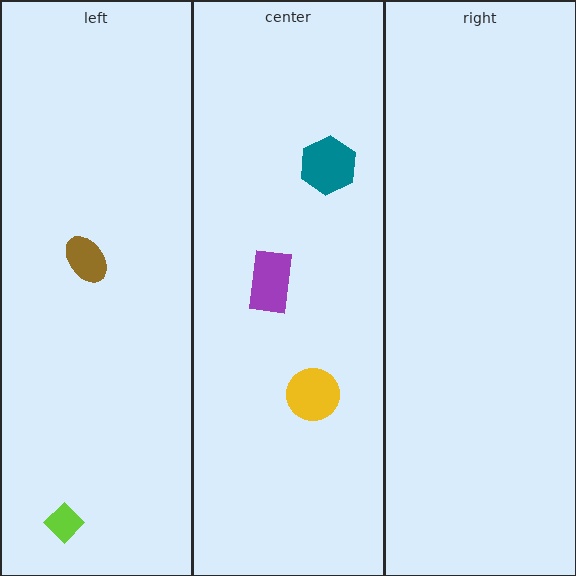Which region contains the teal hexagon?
The center region.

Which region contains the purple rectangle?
The center region.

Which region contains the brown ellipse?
The left region.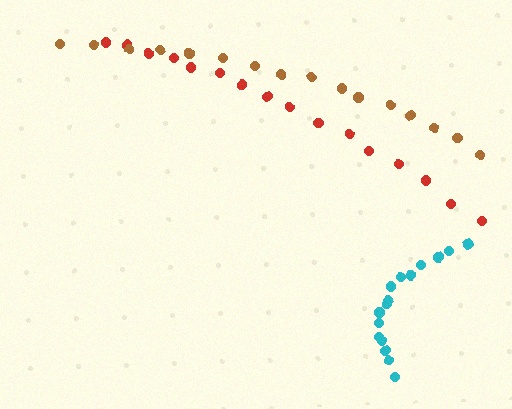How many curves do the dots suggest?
There are 3 distinct paths.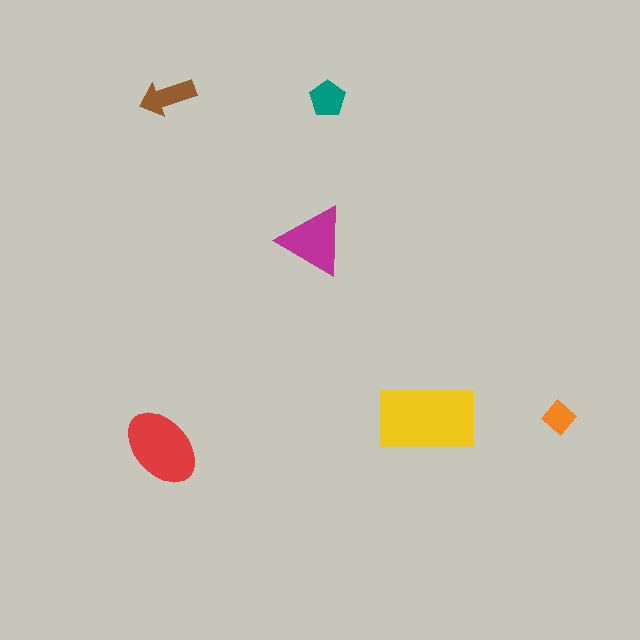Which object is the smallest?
The orange diamond.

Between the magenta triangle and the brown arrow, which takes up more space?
The magenta triangle.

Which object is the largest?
The yellow rectangle.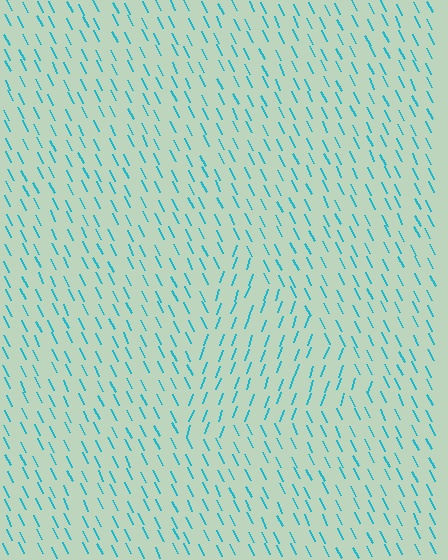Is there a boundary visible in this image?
Yes, there is a texture boundary formed by a change in line orientation.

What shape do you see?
I see a triangle.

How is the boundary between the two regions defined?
The boundary is defined purely by a change in line orientation (approximately 45 degrees difference). All lines are the same color and thickness.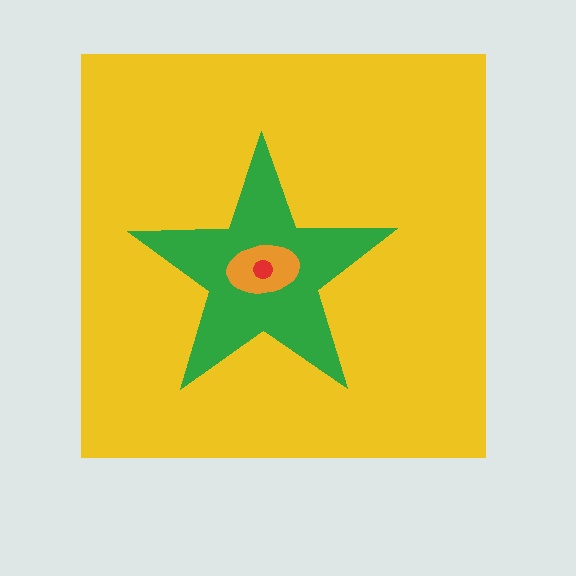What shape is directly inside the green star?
The orange ellipse.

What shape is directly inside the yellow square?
The green star.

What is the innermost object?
The red circle.